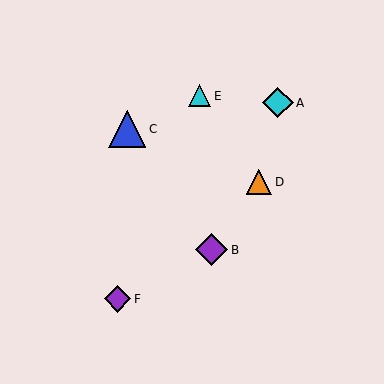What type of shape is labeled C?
Shape C is a blue triangle.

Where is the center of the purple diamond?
The center of the purple diamond is at (117, 299).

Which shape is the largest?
The blue triangle (labeled C) is the largest.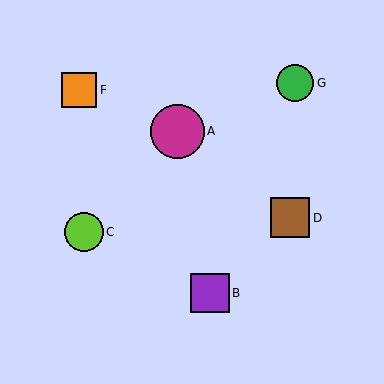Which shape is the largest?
The magenta circle (labeled A) is the largest.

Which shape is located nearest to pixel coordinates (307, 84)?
The green circle (labeled G) at (295, 83) is nearest to that location.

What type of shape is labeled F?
Shape F is an orange square.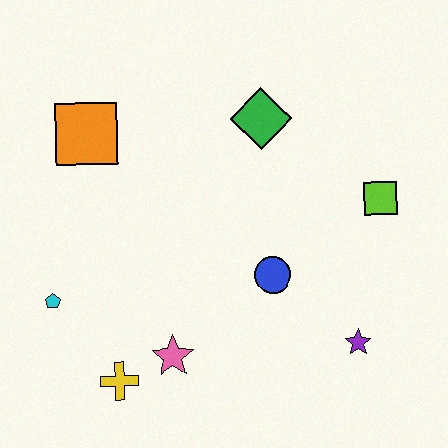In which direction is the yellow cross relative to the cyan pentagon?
The yellow cross is below the cyan pentagon.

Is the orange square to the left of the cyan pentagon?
No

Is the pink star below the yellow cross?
No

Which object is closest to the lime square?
The blue circle is closest to the lime square.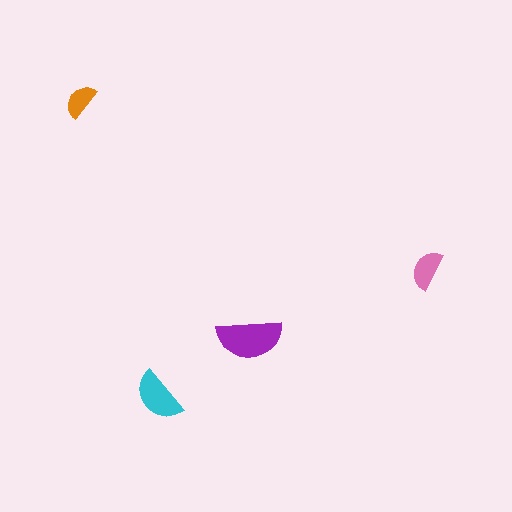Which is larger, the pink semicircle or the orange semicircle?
The pink one.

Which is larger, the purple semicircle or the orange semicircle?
The purple one.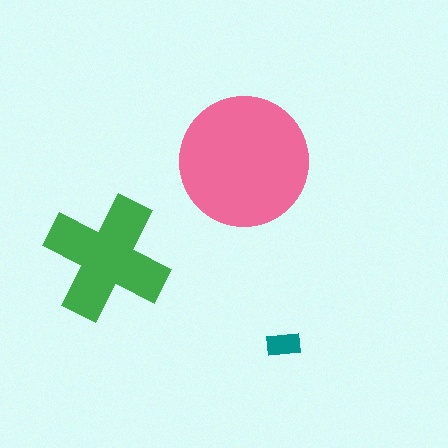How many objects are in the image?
There are 3 objects in the image.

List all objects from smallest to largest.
The teal rectangle, the green cross, the pink circle.